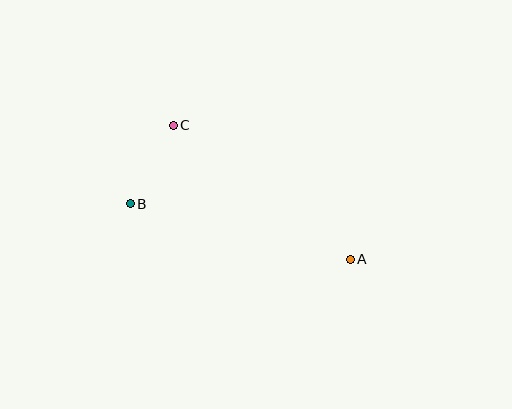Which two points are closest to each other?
Points B and C are closest to each other.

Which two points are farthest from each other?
Points A and B are farthest from each other.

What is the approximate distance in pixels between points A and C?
The distance between A and C is approximately 222 pixels.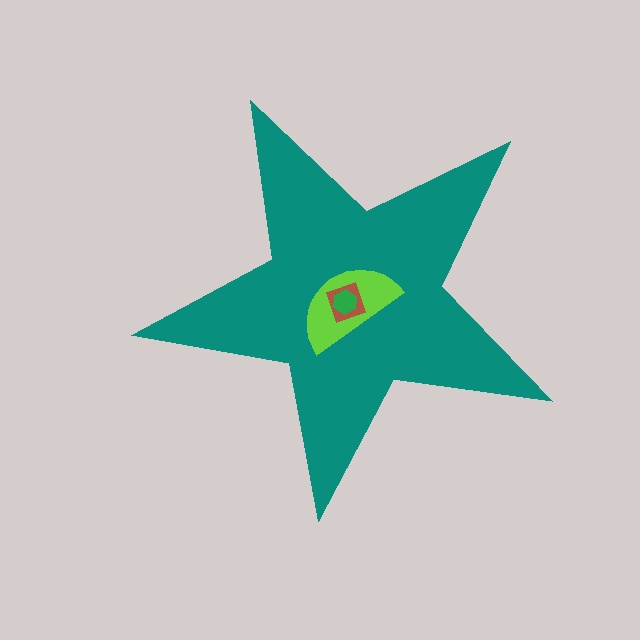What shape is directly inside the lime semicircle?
The brown diamond.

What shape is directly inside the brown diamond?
The green hexagon.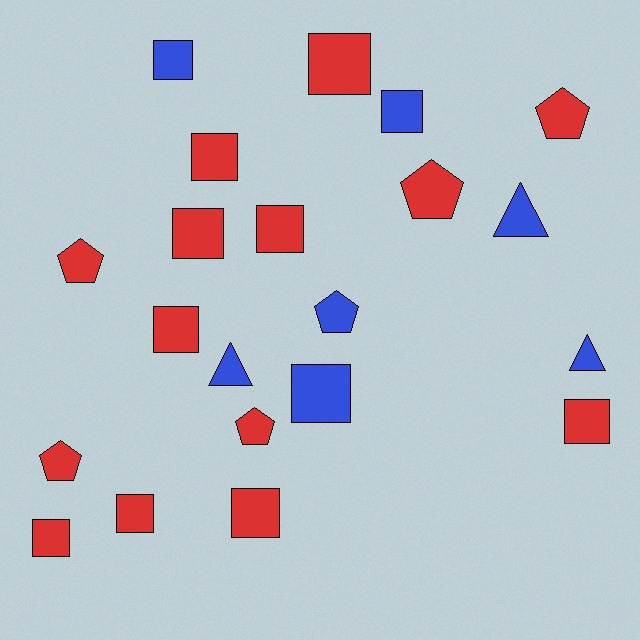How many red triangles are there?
There are no red triangles.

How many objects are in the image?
There are 21 objects.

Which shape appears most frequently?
Square, with 12 objects.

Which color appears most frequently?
Red, with 14 objects.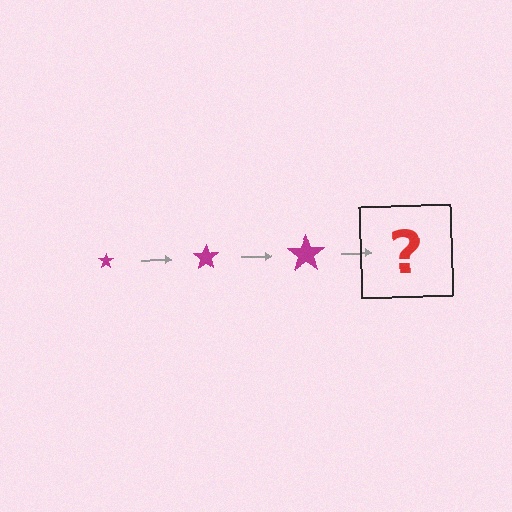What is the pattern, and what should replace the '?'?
The pattern is that the star gets progressively larger each step. The '?' should be a magenta star, larger than the previous one.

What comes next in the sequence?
The next element should be a magenta star, larger than the previous one.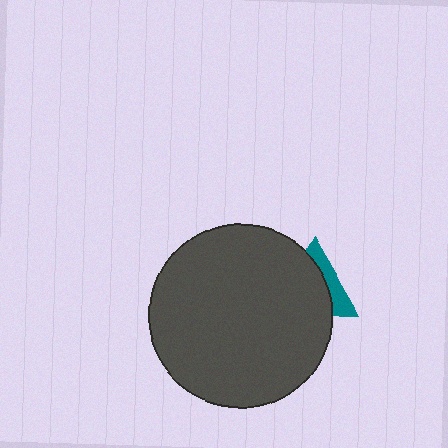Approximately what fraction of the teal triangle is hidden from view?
Roughly 67% of the teal triangle is hidden behind the dark gray circle.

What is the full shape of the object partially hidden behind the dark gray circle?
The partially hidden object is a teal triangle.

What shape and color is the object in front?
The object in front is a dark gray circle.